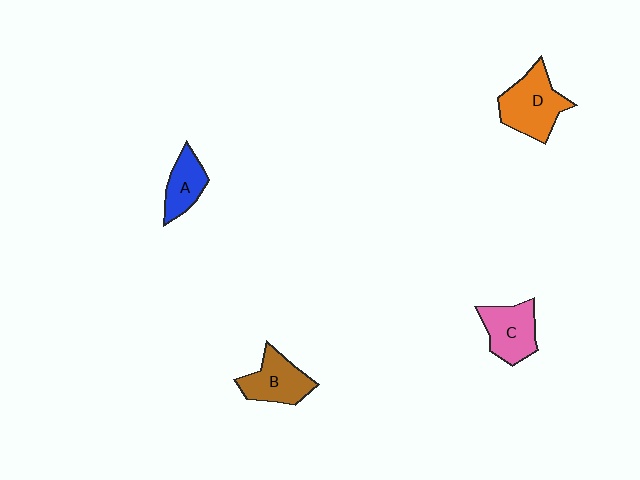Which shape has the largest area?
Shape D (orange).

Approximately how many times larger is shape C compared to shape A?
Approximately 1.3 times.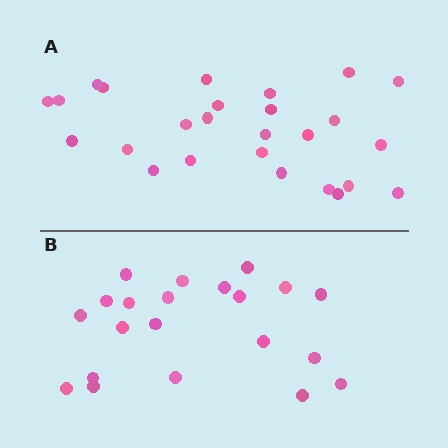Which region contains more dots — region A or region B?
Region A (the top region) has more dots.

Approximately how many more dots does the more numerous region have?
Region A has about 5 more dots than region B.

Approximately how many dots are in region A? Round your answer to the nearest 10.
About 30 dots. (The exact count is 26, which rounds to 30.)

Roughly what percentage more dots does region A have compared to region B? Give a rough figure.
About 25% more.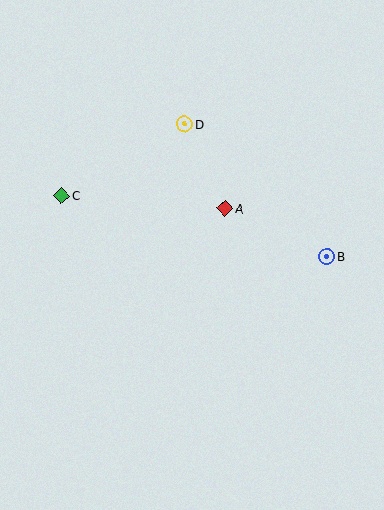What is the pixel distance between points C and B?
The distance between C and B is 272 pixels.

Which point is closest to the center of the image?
Point A at (225, 208) is closest to the center.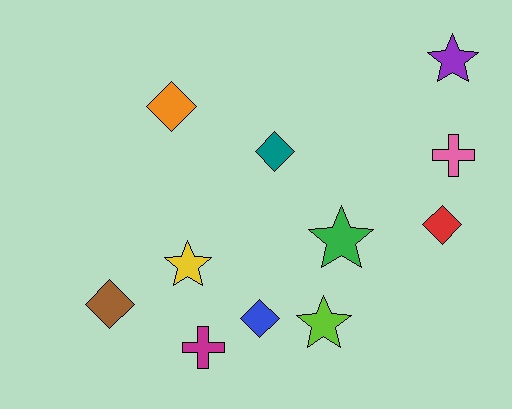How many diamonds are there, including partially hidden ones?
There are 5 diamonds.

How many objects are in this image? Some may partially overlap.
There are 11 objects.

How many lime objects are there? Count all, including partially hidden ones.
There is 1 lime object.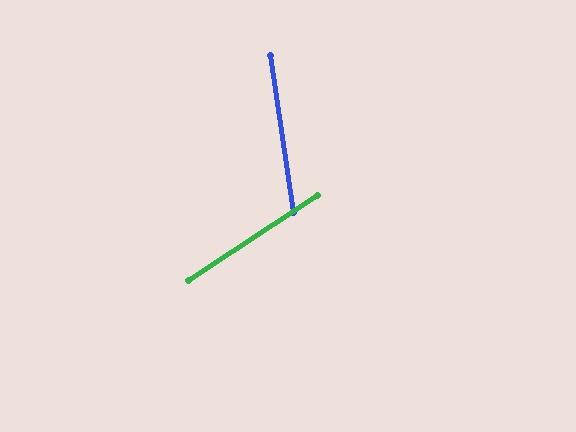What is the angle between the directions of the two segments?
Approximately 65 degrees.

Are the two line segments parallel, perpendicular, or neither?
Neither parallel nor perpendicular — they differ by about 65°.